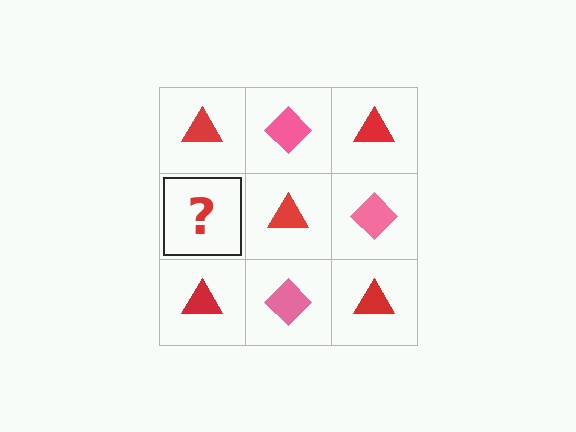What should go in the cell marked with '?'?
The missing cell should contain a pink diamond.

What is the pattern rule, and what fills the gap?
The rule is that it alternates red triangle and pink diamond in a checkerboard pattern. The gap should be filled with a pink diamond.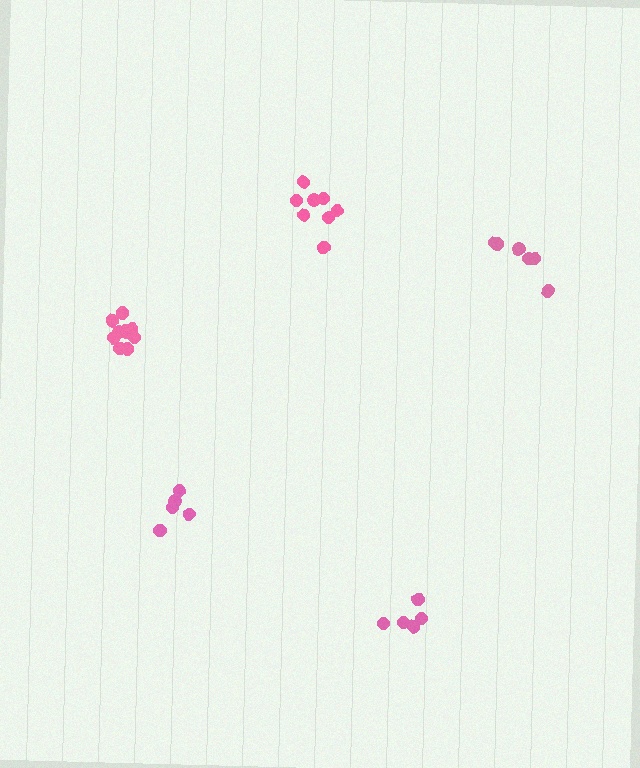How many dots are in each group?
Group 1: 11 dots, Group 2: 6 dots, Group 3: 8 dots, Group 4: 5 dots, Group 5: 5 dots (35 total).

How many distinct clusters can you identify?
There are 5 distinct clusters.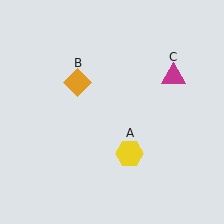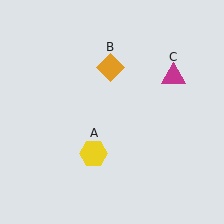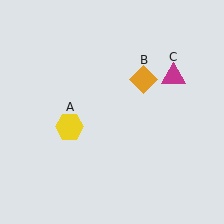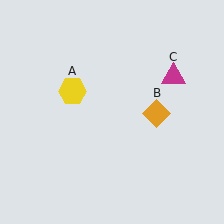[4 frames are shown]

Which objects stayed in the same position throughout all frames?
Magenta triangle (object C) remained stationary.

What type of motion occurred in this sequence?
The yellow hexagon (object A), orange diamond (object B) rotated clockwise around the center of the scene.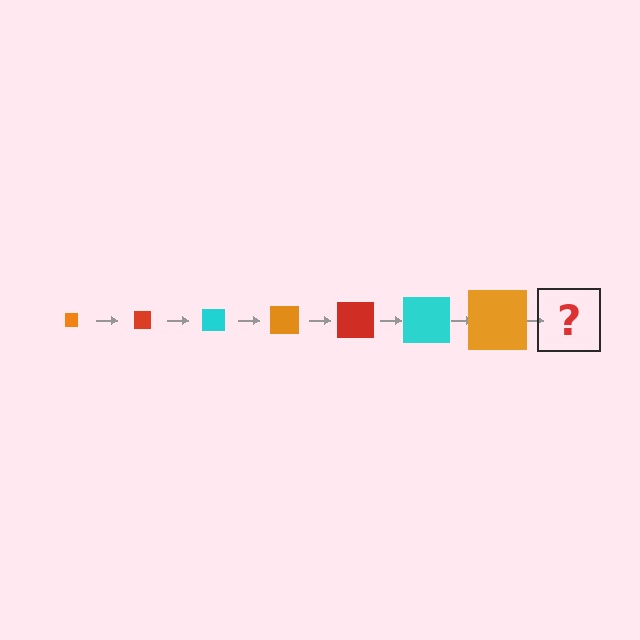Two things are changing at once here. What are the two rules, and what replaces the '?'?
The two rules are that the square grows larger each step and the color cycles through orange, red, and cyan. The '?' should be a red square, larger than the previous one.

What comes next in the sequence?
The next element should be a red square, larger than the previous one.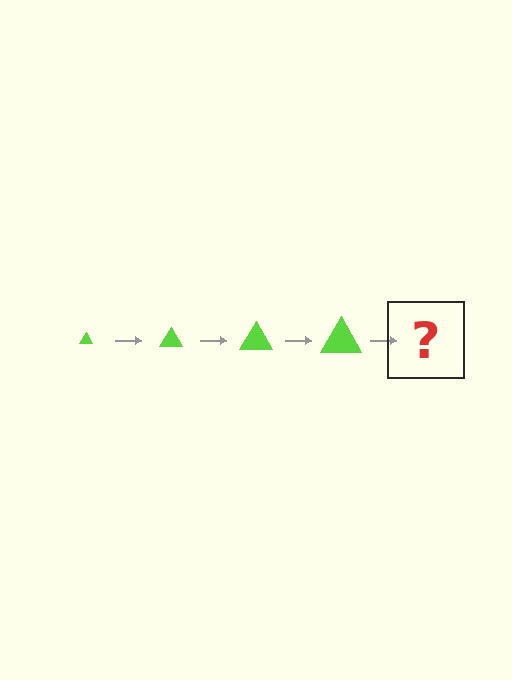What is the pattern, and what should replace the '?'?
The pattern is that the triangle gets progressively larger each step. The '?' should be a lime triangle, larger than the previous one.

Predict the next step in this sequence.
The next step is a lime triangle, larger than the previous one.